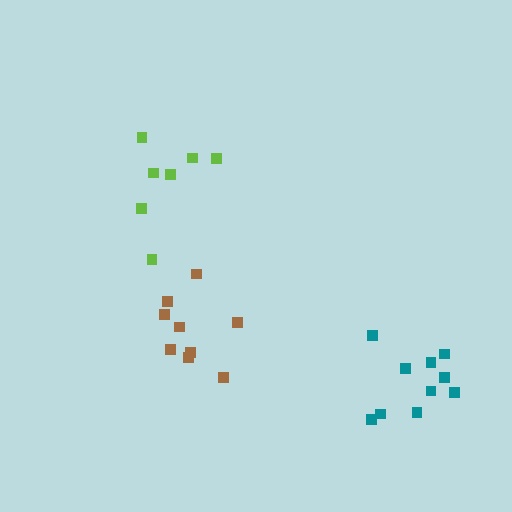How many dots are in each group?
Group 1: 7 dots, Group 2: 10 dots, Group 3: 9 dots (26 total).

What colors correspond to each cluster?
The clusters are colored: lime, teal, brown.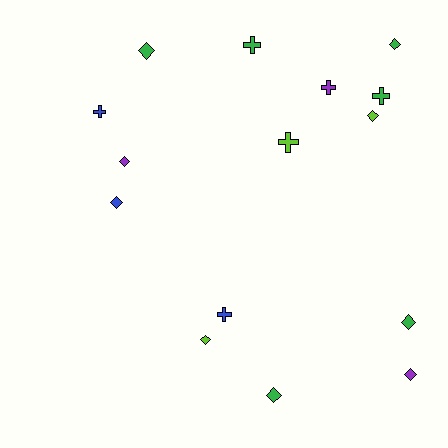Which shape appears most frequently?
Diamond, with 9 objects.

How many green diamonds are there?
There are 4 green diamonds.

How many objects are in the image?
There are 15 objects.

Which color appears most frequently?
Green, with 6 objects.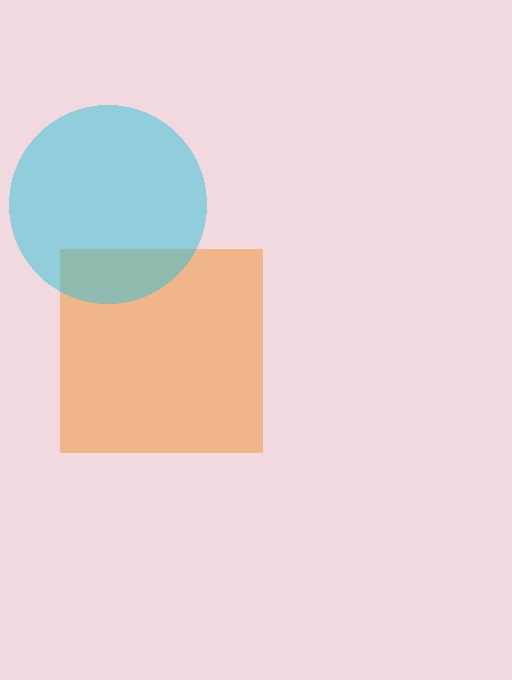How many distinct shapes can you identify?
There are 2 distinct shapes: an orange square, a cyan circle.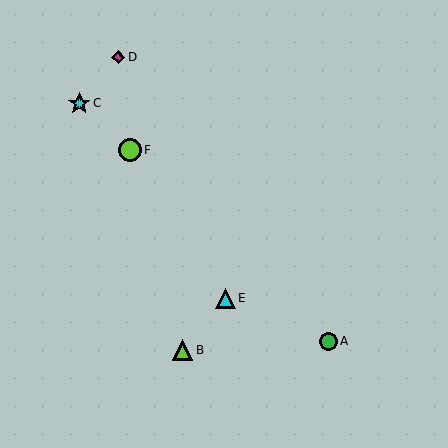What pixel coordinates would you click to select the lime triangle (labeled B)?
Click at (183, 350) to select the lime triangle B.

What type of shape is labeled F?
Shape F is a lime circle.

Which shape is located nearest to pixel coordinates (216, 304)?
The cyan triangle (labeled E) at (225, 298) is nearest to that location.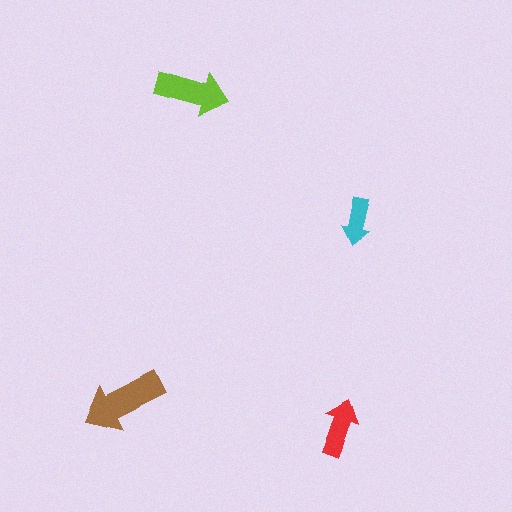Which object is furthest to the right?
The cyan arrow is rightmost.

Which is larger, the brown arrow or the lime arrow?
The brown one.